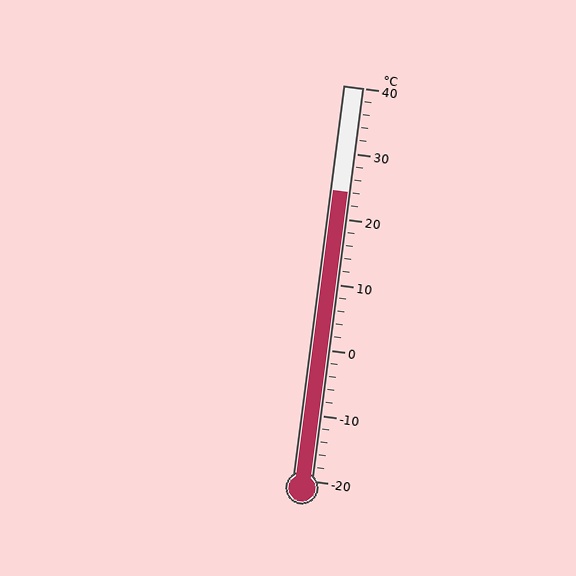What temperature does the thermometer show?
The thermometer shows approximately 24°C.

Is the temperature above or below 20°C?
The temperature is above 20°C.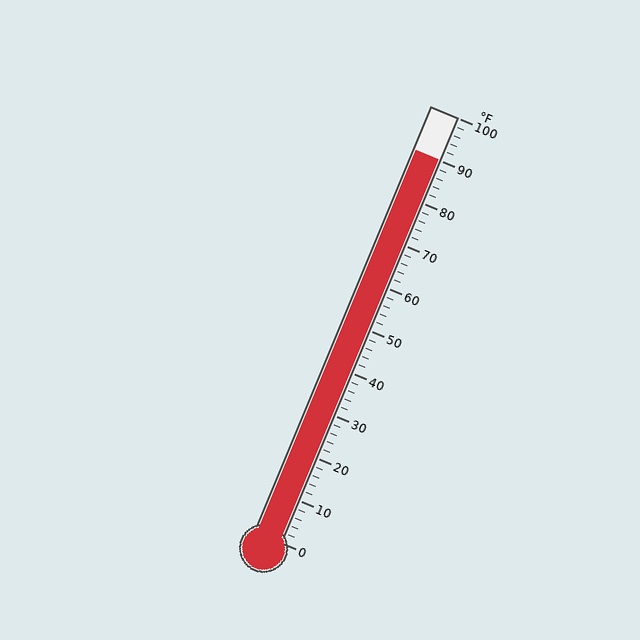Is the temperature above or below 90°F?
The temperature is at 90°F.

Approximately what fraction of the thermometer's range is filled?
The thermometer is filled to approximately 90% of its range.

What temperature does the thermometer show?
The thermometer shows approximately 90°F.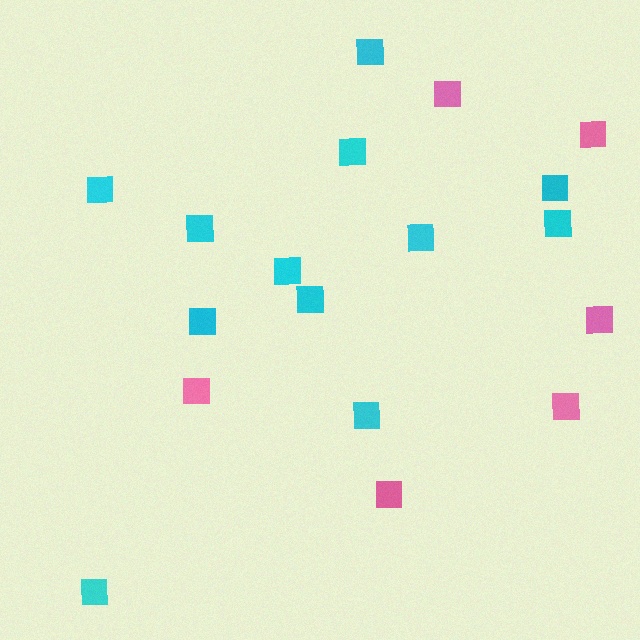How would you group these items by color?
There are 2 groups: one group of cyan squares (12) and one group of pink squares (6).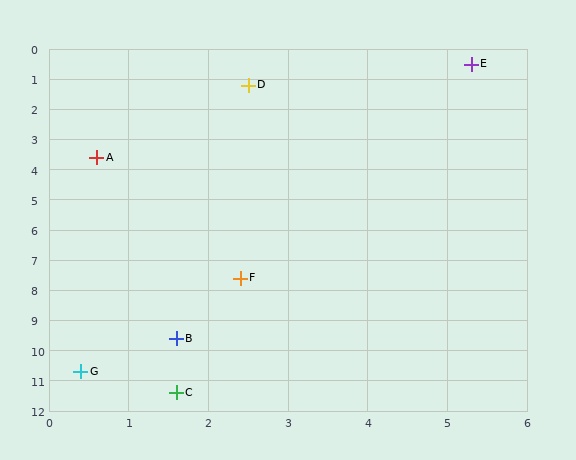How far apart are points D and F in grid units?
Points D and F are about 6.4 grid units apart.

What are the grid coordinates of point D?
Point D is at approximately (2.5, 1.2).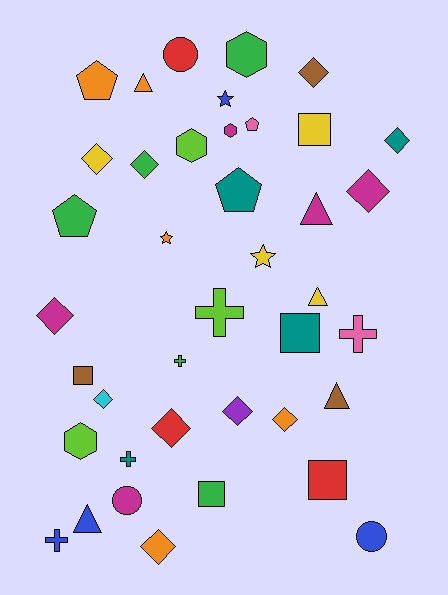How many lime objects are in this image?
There are 3 lime objects.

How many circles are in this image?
There are 3 circles.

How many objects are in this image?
There are 40 objects.